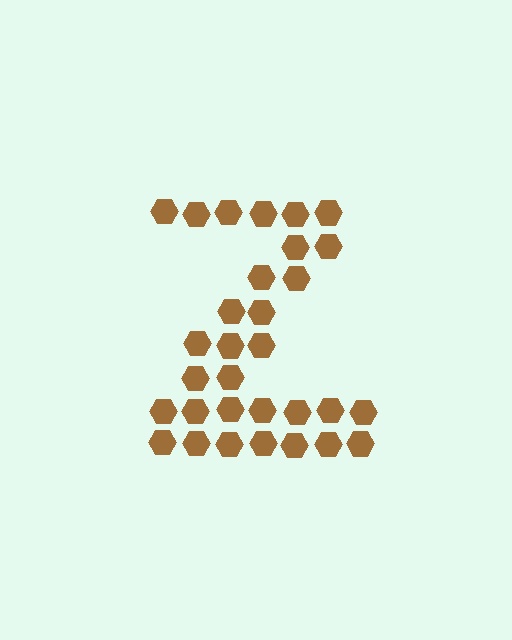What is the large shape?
The large shape is the letter Z.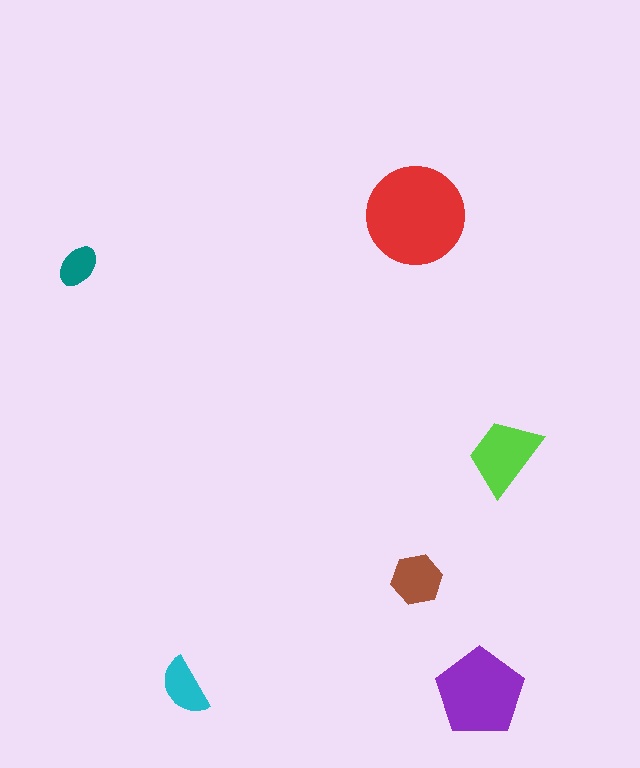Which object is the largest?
The red circle.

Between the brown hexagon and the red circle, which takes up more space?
The red circle.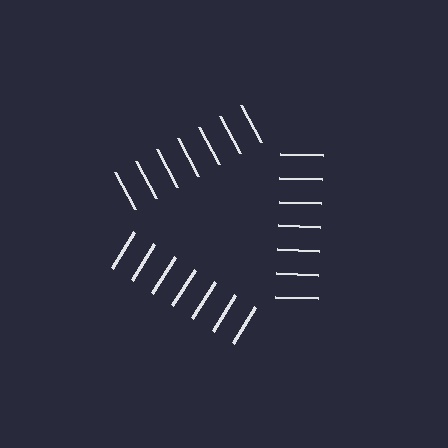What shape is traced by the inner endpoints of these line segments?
An illusory triangle — the line segments terminate on its edges but no continuous stroke is drawn.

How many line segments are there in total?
21 — 7 along each of the 3 edges.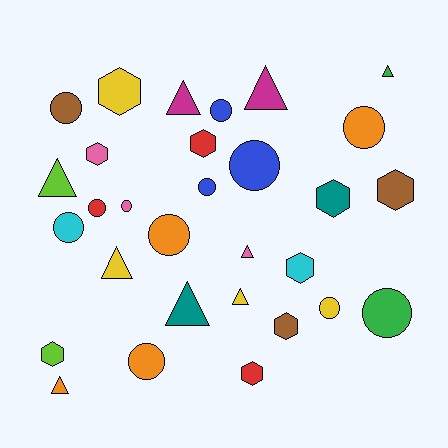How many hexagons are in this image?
There are 9 hexagons.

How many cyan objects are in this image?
There are 2 cyan objects.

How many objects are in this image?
There are 30 objects.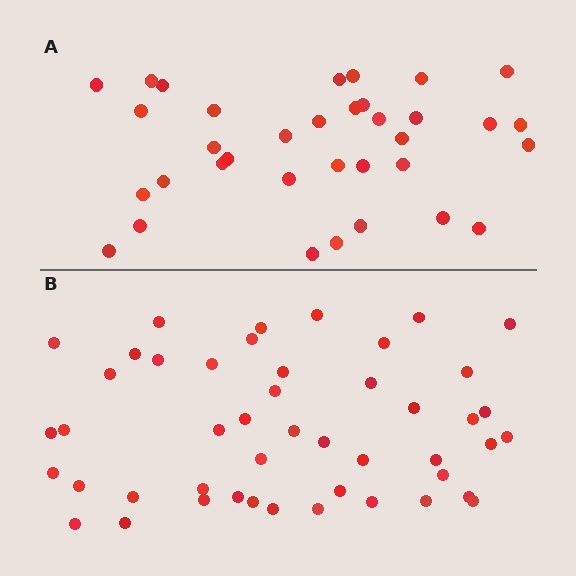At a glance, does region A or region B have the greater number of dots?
Region B (the bottom region) has more dots.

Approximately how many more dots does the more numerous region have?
Region B has roughly 12 or so more dots than region A.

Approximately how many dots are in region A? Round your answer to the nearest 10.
About 40 dots. (The exact count is 35, which rounds to 40.)